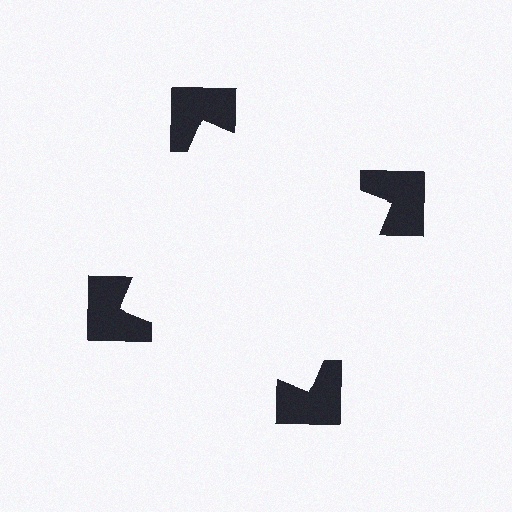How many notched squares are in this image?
There are 4 — one at each vertex of the illusory square.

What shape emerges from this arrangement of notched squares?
An illusory square — its edges are inferred from the aligned wedge cuts in the notched squares, not physically drawn.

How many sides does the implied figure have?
4 sides.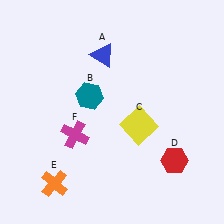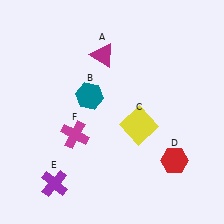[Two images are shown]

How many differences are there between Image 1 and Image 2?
There are 2 differences between the two images.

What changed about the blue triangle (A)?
In Image 1, A is blue. In Image 2, it changed to magenta.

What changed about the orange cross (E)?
In Image 1, E is orange. In Image 2, it changed to purple.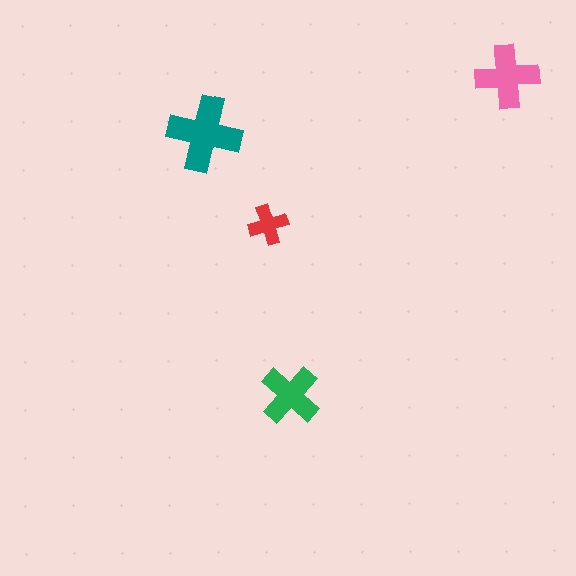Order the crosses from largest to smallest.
the teal one, the pink one, the green one, the red one.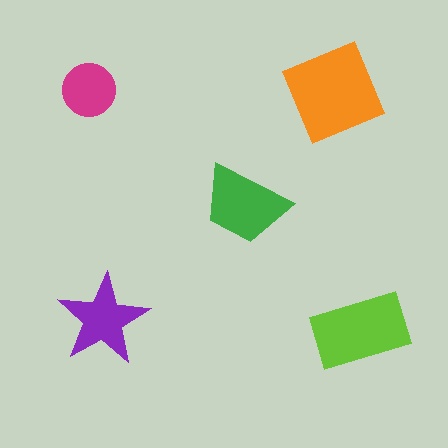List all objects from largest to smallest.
The orange diamond, the lime rectangle, the green trapezoid, the purple star, the magenta circle.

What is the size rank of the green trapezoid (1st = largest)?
3rd.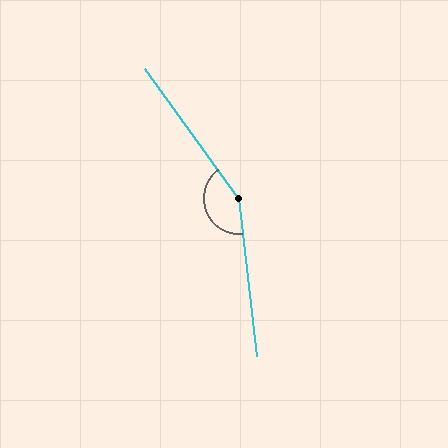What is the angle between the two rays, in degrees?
Approximately 151 degrees.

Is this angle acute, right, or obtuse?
It is obtuse.